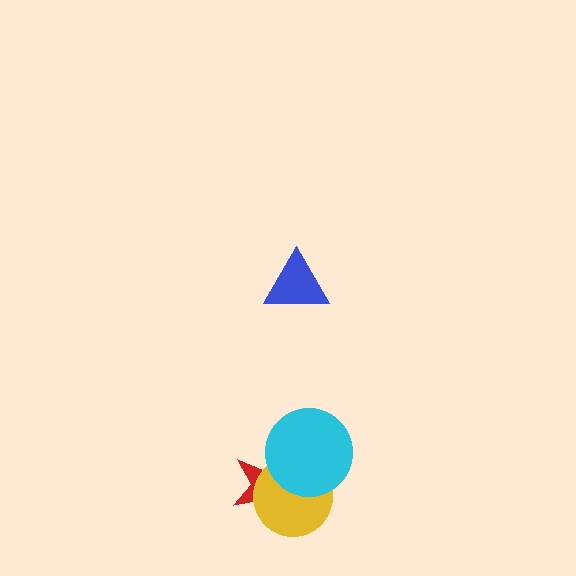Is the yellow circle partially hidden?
Yes, it is partially covered by another shape.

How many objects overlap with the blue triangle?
0 objects overlap with the blue triangle.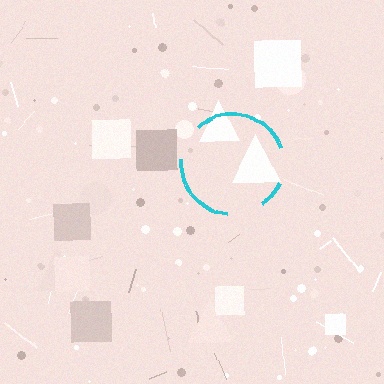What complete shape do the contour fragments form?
The contour fragments form a circle.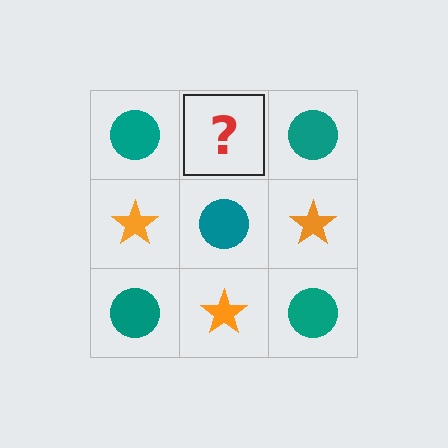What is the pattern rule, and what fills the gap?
The rule is that it alternates teal circle and orange star in a checkerboard pattern. The gap should be filled with an orange star.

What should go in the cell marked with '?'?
The missing cell should contain an orange star.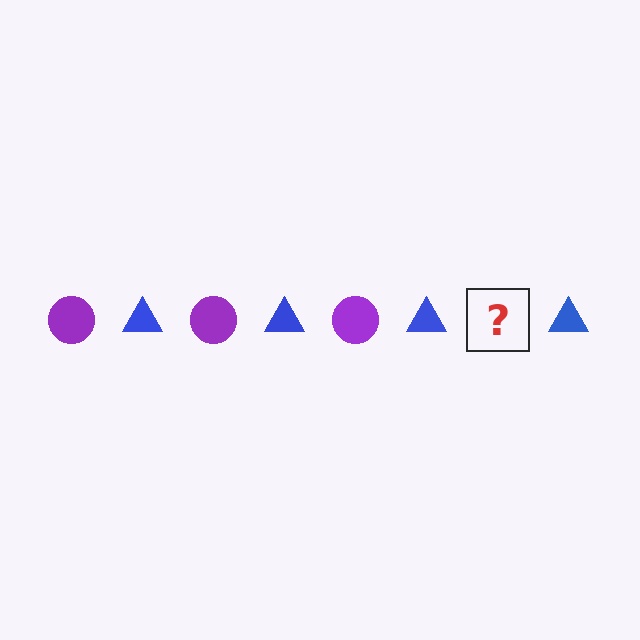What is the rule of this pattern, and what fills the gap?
The rule is that the pattern alternates between purple circle and blue triangle. The gap should be filled with a purple circle.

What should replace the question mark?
The question mark should be replaced with a purple circle.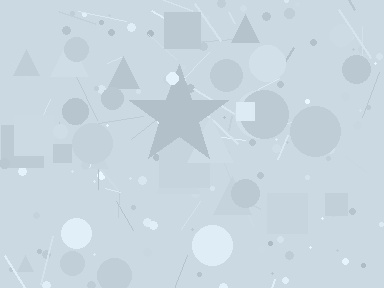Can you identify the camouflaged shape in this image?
The camouflaged shape is a star.